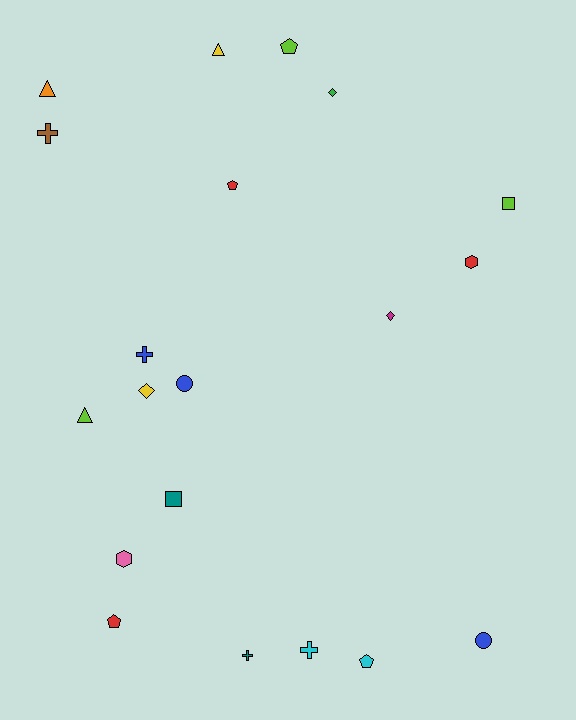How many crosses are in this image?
There are 4 crosses.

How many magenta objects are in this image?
There is 1 magenta object.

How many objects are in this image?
There are 20 objects.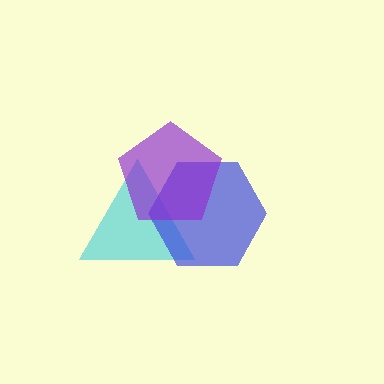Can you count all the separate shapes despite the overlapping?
Yes, there are 3 separate shapes.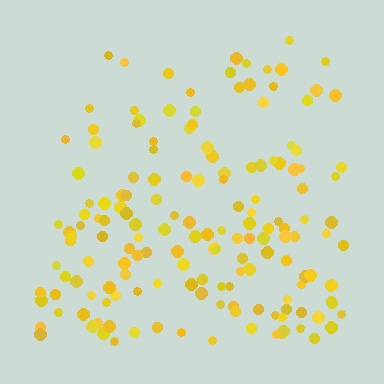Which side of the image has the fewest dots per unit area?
The top.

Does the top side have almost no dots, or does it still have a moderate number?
Still a moderate number, just noticeably fewer than the bottom.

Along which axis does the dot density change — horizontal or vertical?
Vertical.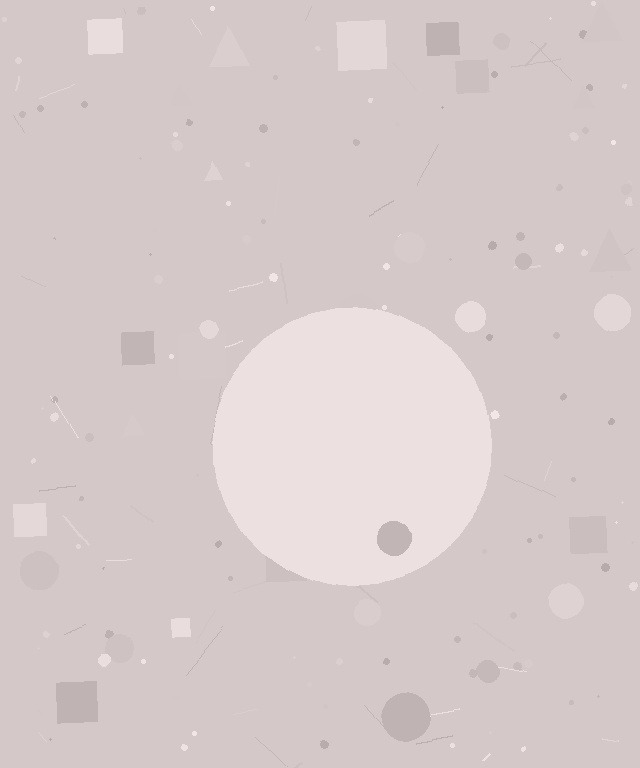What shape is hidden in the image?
A circle is hidden in the image.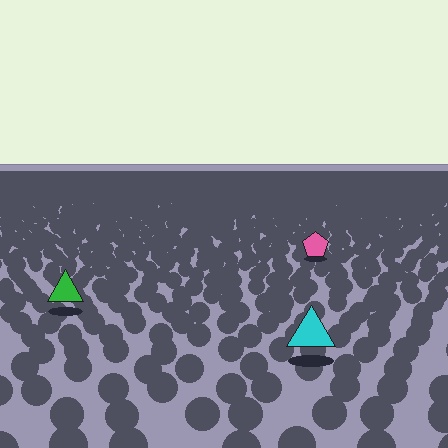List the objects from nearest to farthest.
From nearest to farthest: the cyan triangle, the green triangle, the pink pentagon.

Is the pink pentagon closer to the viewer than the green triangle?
No. The green triangle is closer — you can tell from the texture gradient: the ground texture is coarser near it.